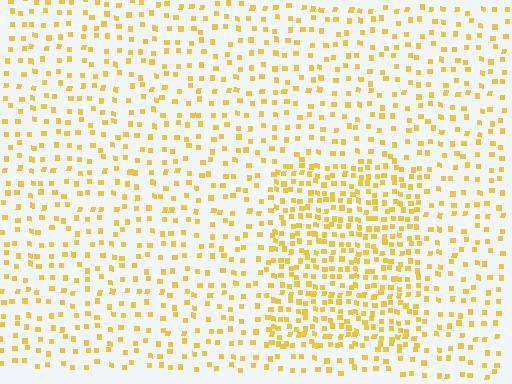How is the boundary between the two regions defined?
The boundary is defined by a change in element density (approximately 2.0x ratio). All elements are the same color, size, and shape.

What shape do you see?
I see a rectangle.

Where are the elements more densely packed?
The elements are more densely packed inside the rectangle boundary.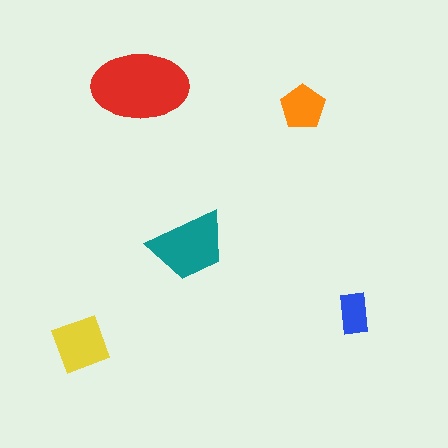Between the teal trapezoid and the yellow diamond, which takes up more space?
The teal trapezoid.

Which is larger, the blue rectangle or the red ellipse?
The red ellipse.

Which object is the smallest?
The blue rectangle.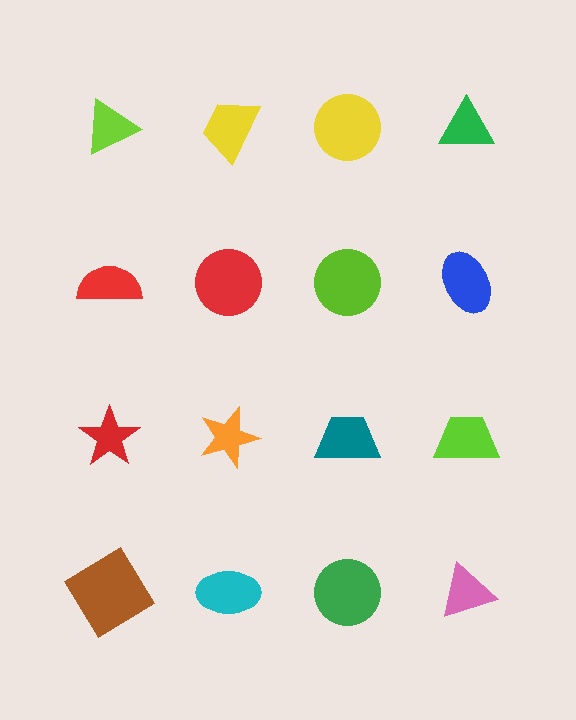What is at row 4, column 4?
A pink triangle.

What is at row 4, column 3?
A green circle.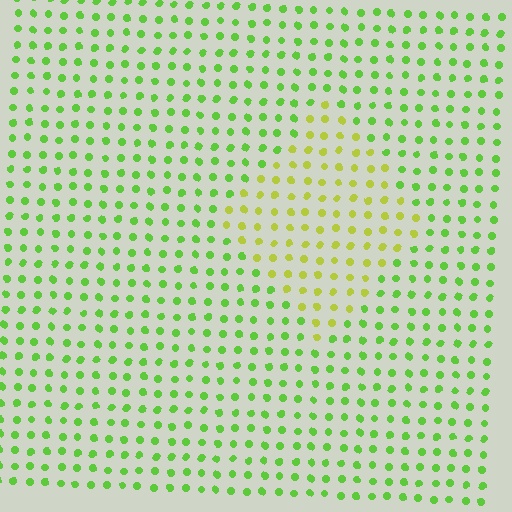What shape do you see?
I see a diamond.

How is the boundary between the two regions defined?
The boundary is defined purely by a slight shift in hue (about 36 degrees). Spacing, size, and orientation are identical on both sides.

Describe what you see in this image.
The image is filled with small lime elements in a uniform arrangement. A diamond-shaped region is visible where the elements are tinted to a slightly different hue, forming a subtle color boundary.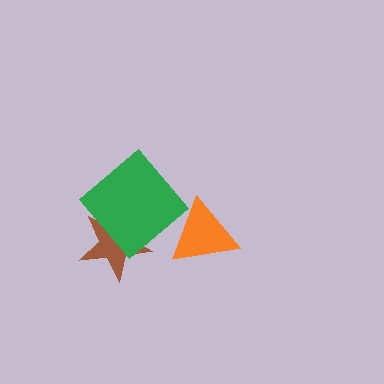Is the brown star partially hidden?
Yes, it is partially covered by another shape.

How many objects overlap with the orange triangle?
0 objects overlap with the orange triangle.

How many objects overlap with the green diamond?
1 object overlaps with the green diamond.